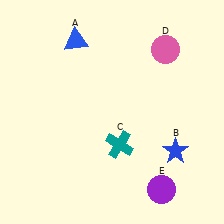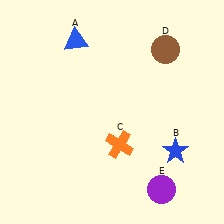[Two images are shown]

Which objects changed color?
C changed from teal to orange. D changed from pink to brown.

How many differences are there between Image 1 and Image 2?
There are 2 differences between the two images.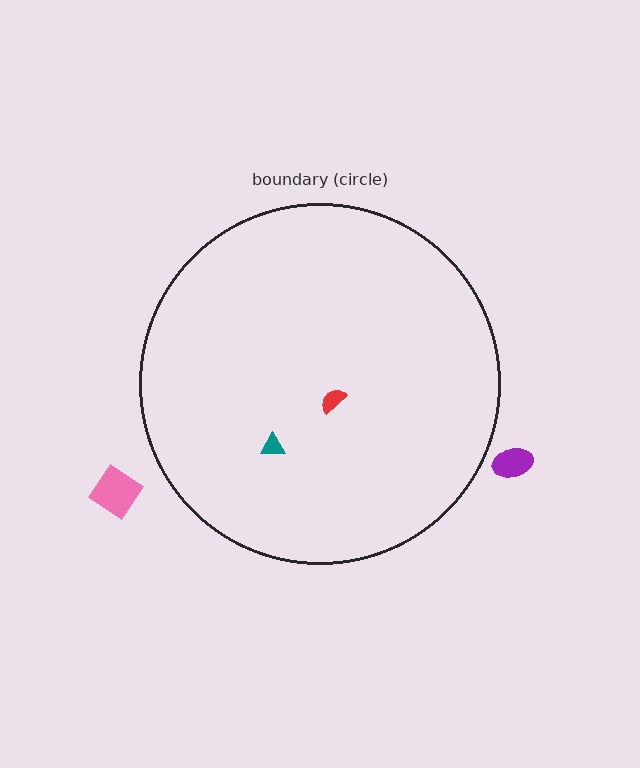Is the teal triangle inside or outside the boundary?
Inside.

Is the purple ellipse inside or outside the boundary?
Outside.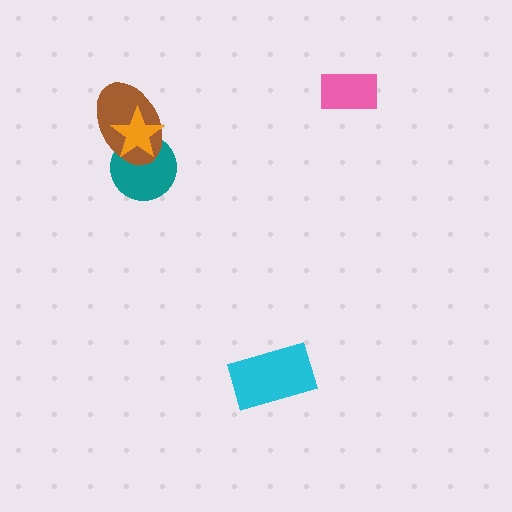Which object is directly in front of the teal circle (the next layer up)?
The brown ellipse is directly in front of the teal circle.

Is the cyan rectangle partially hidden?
No, no other shape covers it.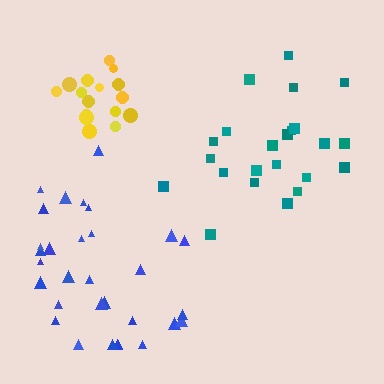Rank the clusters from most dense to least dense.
yellow, blue, teal.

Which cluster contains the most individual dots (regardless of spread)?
Blue (31).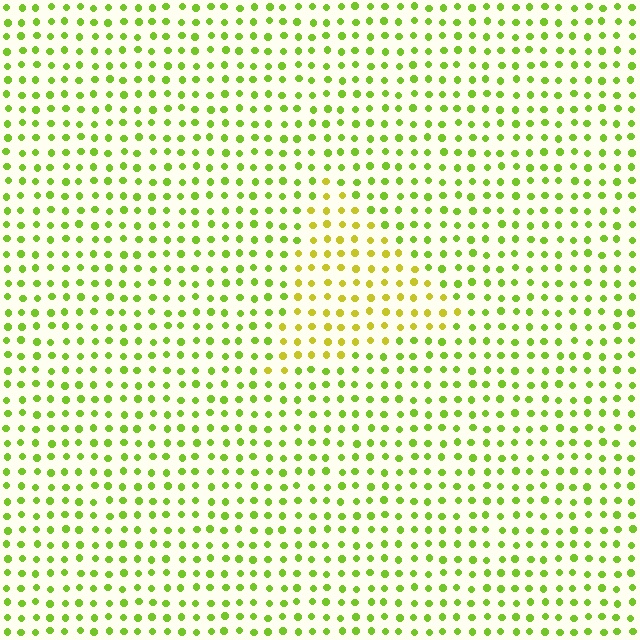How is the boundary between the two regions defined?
The boundary is defined purely by a slight shift in hue (about 32 degrees). Spacing, size, and orientation are identical on both sides.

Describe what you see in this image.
The image is filled with small lime elements in a uniform arrangement. A triangle-shaped region is visible where the elements are tinted to a slightly different hue, forming a subtle color boundary.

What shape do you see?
I see a triangle.